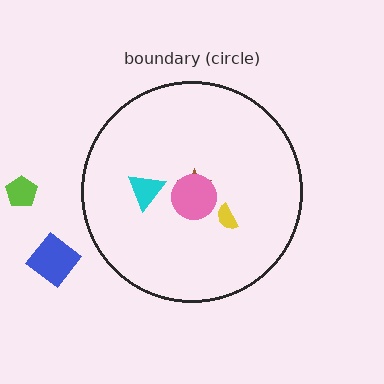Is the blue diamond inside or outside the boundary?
Outside.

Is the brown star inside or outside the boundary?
Inside.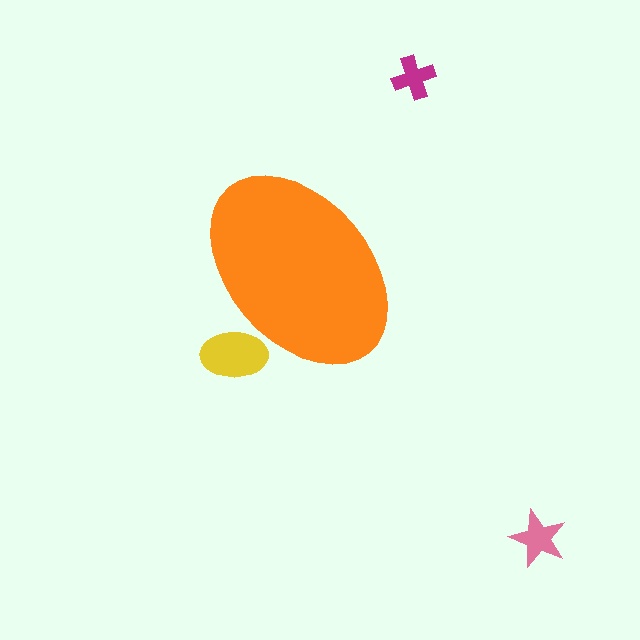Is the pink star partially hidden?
No, the pink star is fully visible.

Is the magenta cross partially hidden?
No, the magenta cross is fully visible.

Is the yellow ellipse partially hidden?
Yes, the yellow ellipse is partially hidden behind the orange ellipse.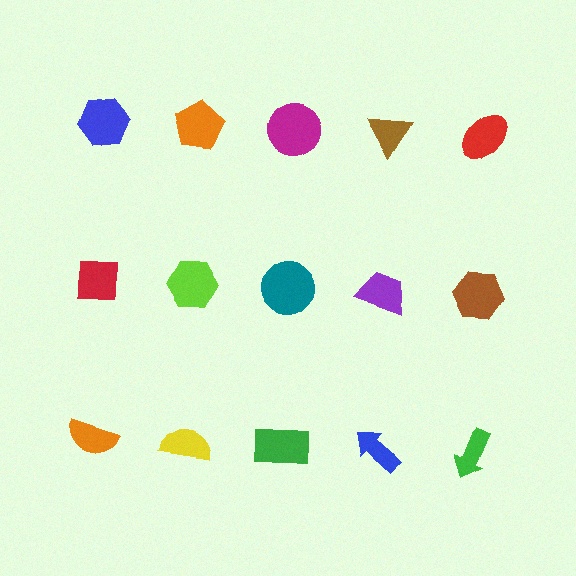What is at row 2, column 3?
A teal circle.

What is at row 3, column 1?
An orange semicircle.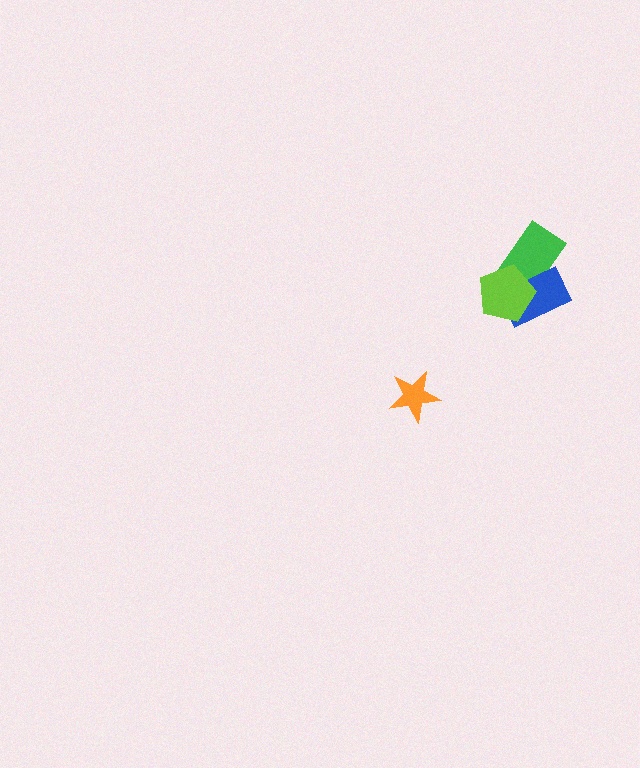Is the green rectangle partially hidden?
Yes, it is partially covered by another shape.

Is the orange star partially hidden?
No, no other shape covers it.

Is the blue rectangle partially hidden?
Yes, it is partially covered by another shape.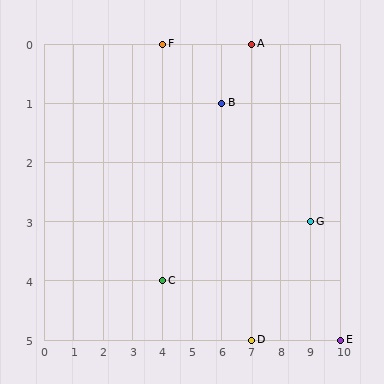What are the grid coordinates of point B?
Point B is at grid coordinates (6, 1).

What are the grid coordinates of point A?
Point A is at grid coordinates (7, 0).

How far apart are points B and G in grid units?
Points B and G are 3 columns and 2 rows apart (about 3.6 grid units diagonally).